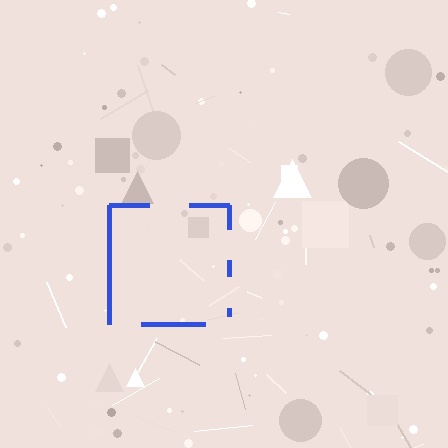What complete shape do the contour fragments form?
The contour fragments form a square.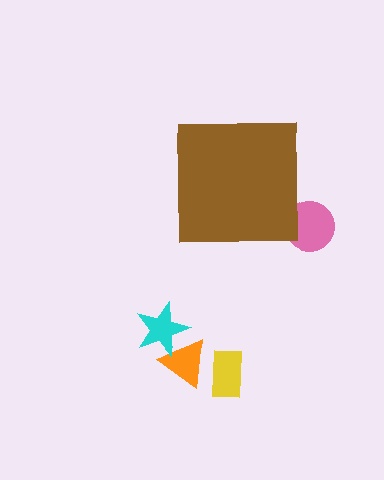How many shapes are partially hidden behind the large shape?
1 shape is partially hidden.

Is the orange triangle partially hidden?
No, the orange triangle is fully visible.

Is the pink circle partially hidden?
Yes, the pink circle is partially hidden behind the brown square.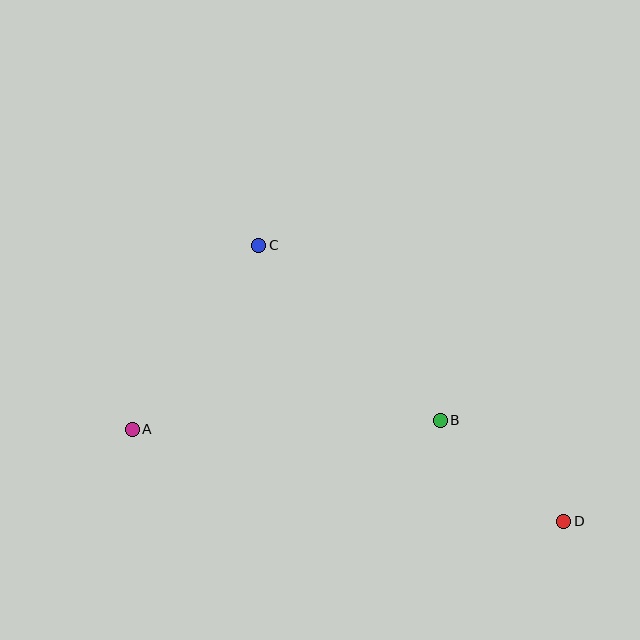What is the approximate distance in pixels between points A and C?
The distance between A and C is approximately 223 pixels.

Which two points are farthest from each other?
Points A and D are farthest from each other.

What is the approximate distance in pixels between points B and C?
The distance between B and C is approximately 252 pixels.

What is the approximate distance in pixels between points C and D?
The distance between C and D is approximately 411 pixels.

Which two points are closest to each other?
Points B and D are closest to each other.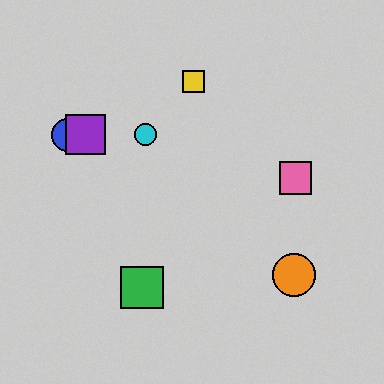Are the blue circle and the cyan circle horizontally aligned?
Yes, both are at y≈135.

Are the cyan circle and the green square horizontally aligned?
No, the cyan circle is at y≈135 and the green square is at y≈288.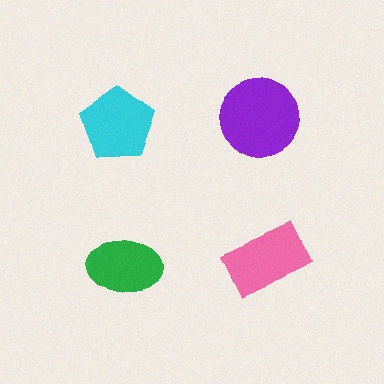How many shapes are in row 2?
2 shapes.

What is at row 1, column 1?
A cyan pentagon.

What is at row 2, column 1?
A green ellipse.